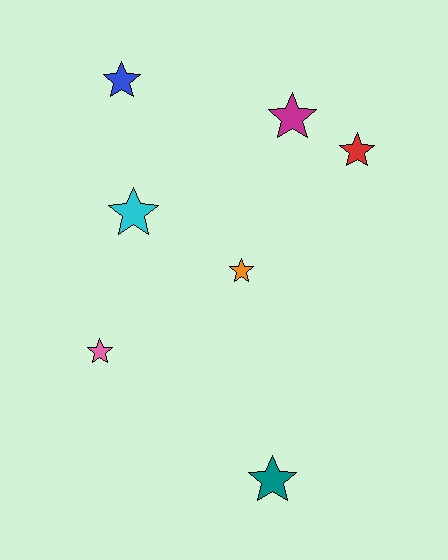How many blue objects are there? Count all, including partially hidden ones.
There is 1 blue object.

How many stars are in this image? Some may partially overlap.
There are 7 stars.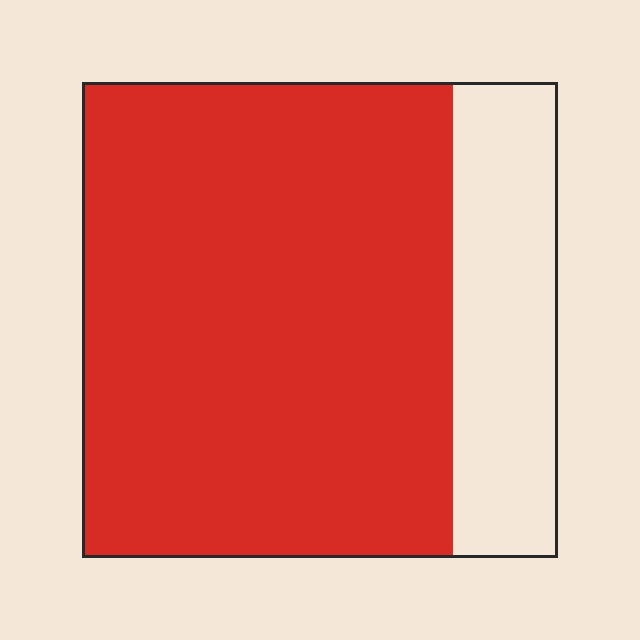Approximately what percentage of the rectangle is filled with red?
Approximately 80%.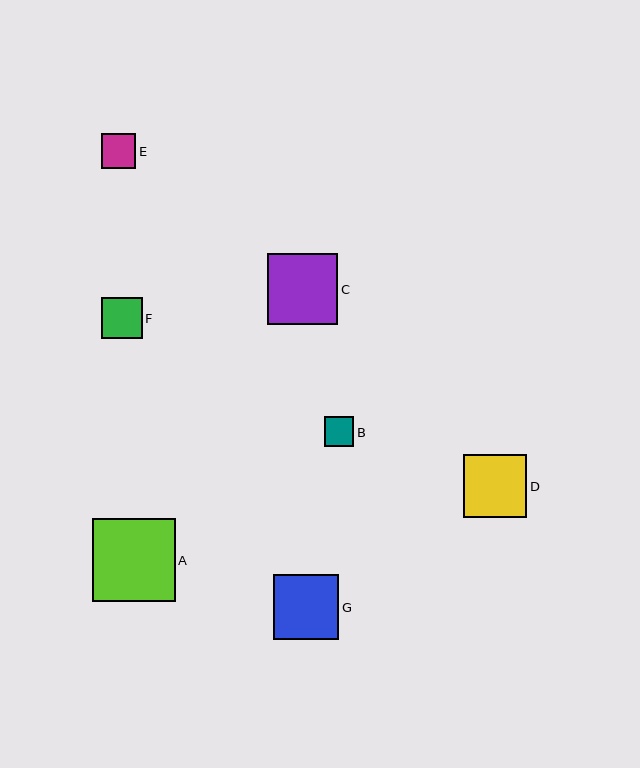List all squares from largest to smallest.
From largest to smallest: A, C, G, D, F, E, B.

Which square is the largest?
Square A is the largest with a size of approximately 83 pixels.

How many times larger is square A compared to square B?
Square A is approximately 2.8 times the size of square B.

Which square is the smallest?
Square B is the smallest with a size of approximately 29 pixels.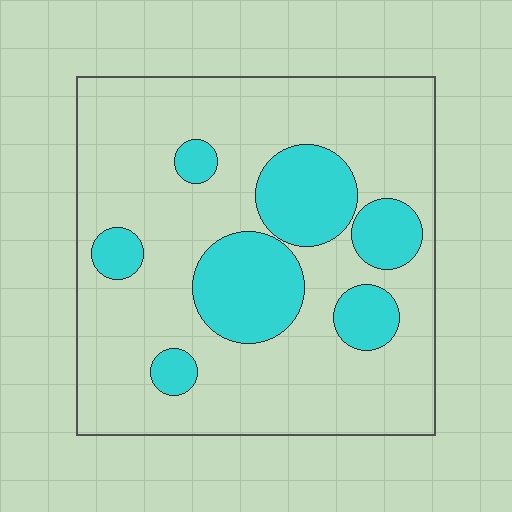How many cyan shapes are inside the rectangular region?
7.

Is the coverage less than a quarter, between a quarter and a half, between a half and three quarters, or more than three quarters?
Less than a quarter.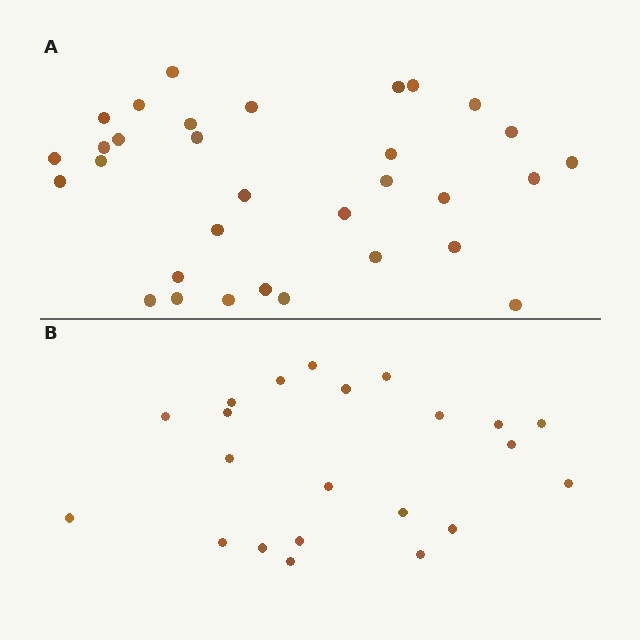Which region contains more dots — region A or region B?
Region A (the top region) has more dots.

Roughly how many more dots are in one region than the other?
Region A has roughly 10 or so more dots than region B.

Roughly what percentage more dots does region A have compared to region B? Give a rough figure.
About 45% more.